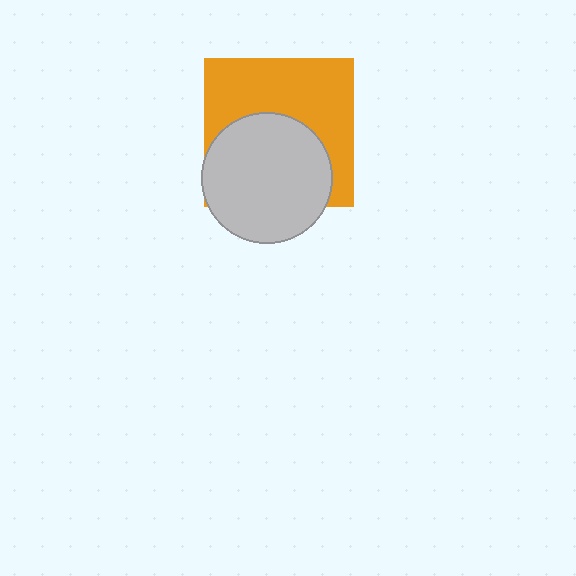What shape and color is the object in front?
The object in front is a light gray circle.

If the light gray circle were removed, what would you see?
You would see the complete orange square.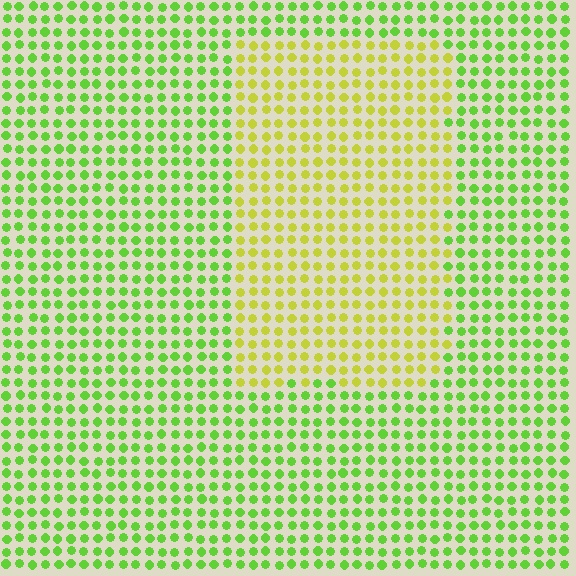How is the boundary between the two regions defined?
The boundary is defined purely by a slight shift in hue (about 38 degrees). Spacing, size, and orientation are identical on both sides.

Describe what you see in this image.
The image is filled with small lime elements in a uniform arrangement. A rectangle-shaped region is visible where the elements are tinted to a slightly different hue, forming a subtle color boundary.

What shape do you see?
I see a rectangle.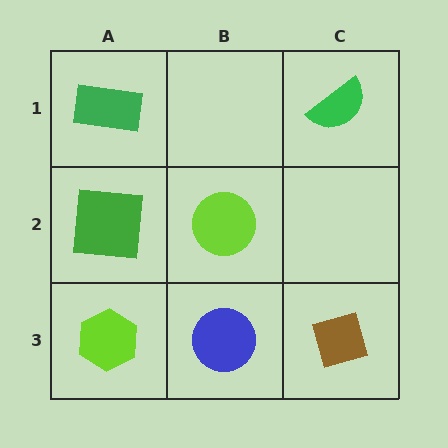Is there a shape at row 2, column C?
No, that cell is empty.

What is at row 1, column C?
A green semicircle.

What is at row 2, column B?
A lime circle.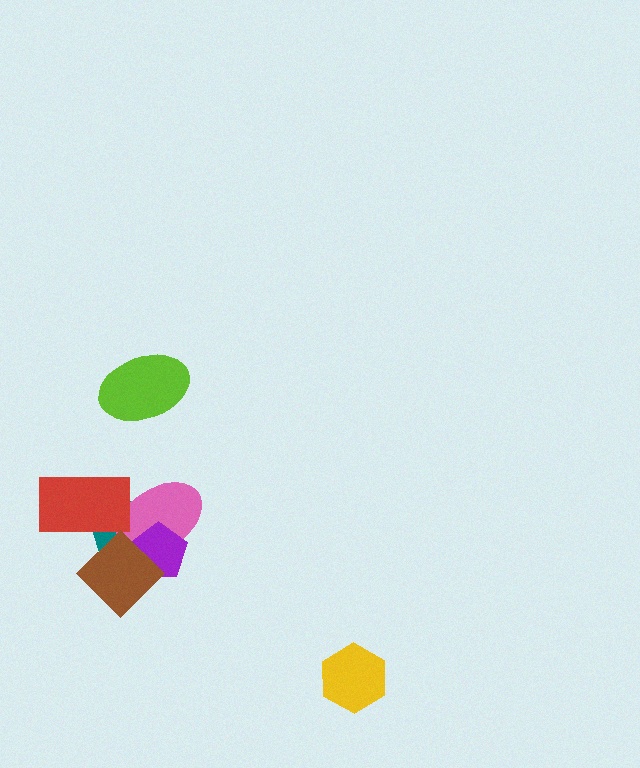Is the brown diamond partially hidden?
No, no other shape covers it.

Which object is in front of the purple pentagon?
The brown diamond is in front of the purple pentagon.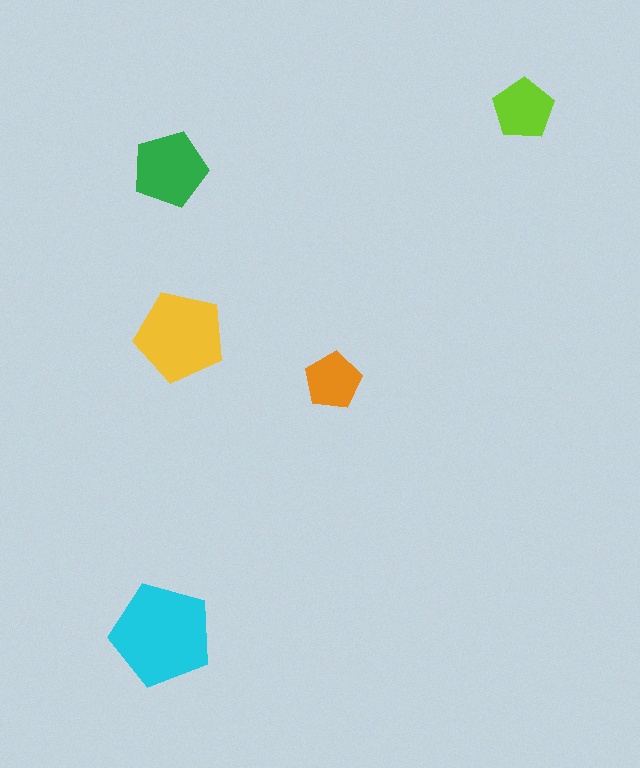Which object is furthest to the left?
The cyan pentagon is leftmost.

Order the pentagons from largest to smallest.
the cyan one, the yellow one, the green one, the lime one, the orange one.